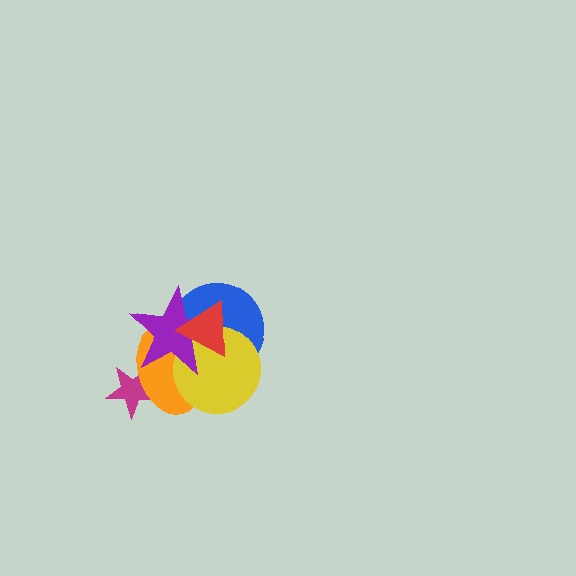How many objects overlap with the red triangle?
4 objects overlap with the red triangle.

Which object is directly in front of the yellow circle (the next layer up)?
The purple star is directly in front of the yellow circle.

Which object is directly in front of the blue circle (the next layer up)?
The orange ellipse is directly in front of the blue circle.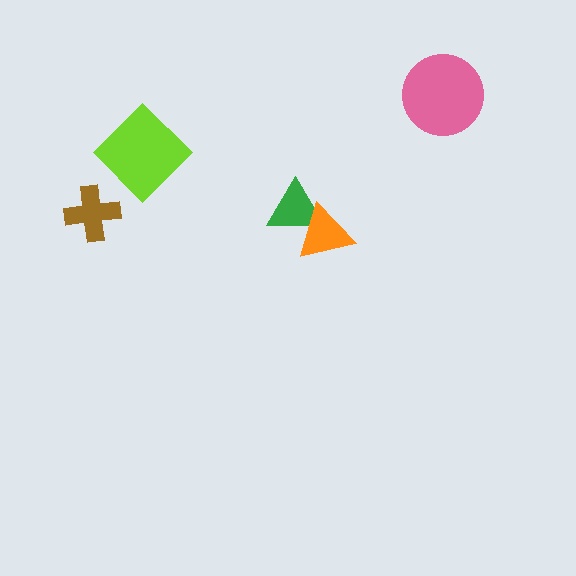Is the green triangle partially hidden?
Yes, it is partially covered by another shape.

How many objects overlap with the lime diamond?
0 objects overlap with the lime diamond.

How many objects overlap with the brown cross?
0 objects overlap with the brown cross.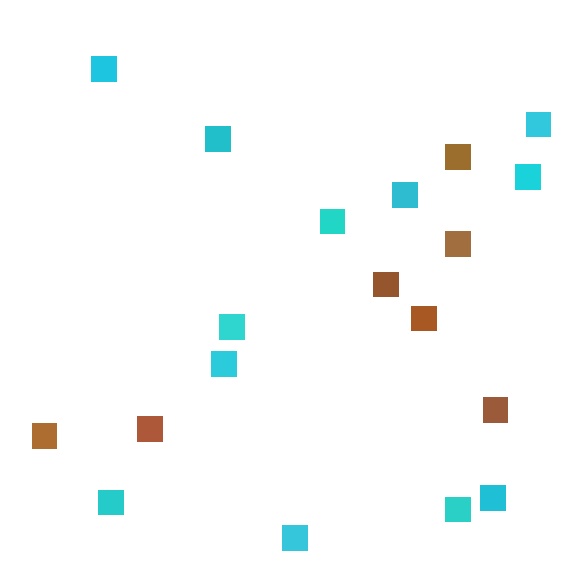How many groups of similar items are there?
There are 2 groups: one group of cyan squares (12) and one group of brown squares (7).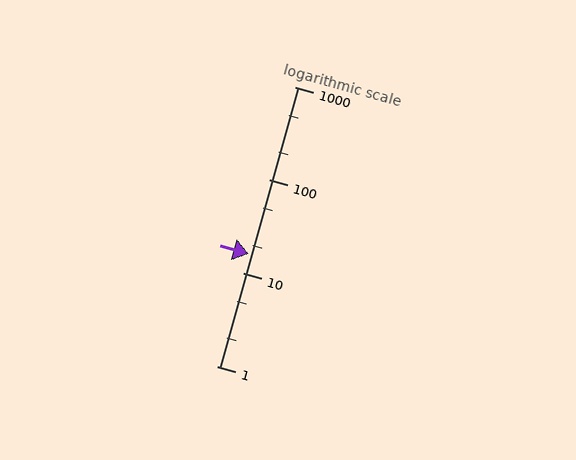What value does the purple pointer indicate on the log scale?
The pointer indicates approximately 16.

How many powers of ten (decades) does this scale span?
The scale spans 3 decades, from 1 to 1000.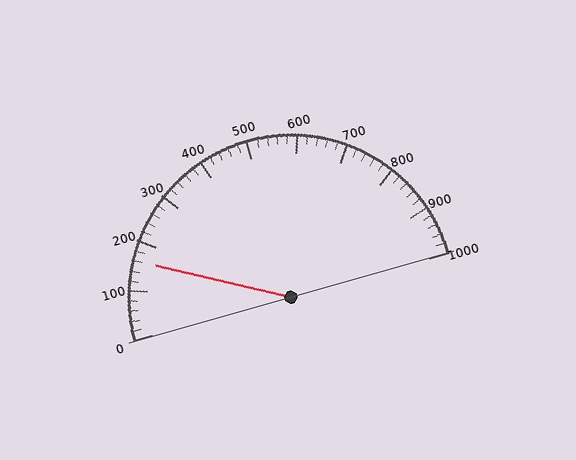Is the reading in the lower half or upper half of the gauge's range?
The reading is in the lower half of the range (0 to 1000).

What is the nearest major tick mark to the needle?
The nearest major tick mark is 200.